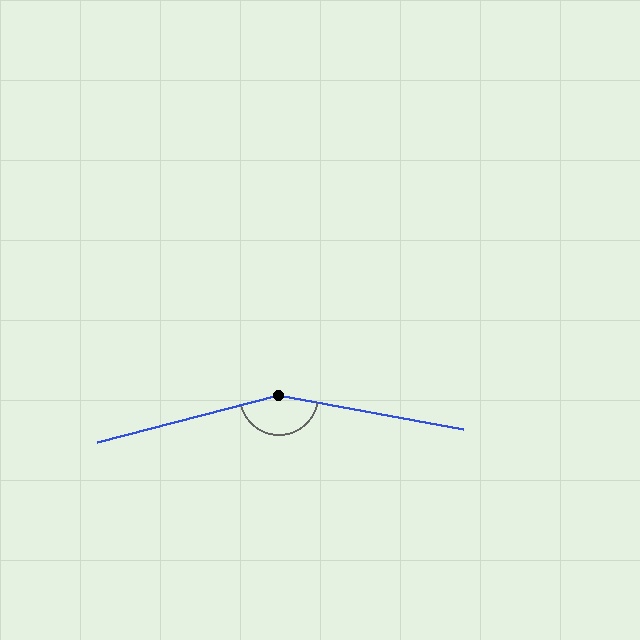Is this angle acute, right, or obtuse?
It is obtuse.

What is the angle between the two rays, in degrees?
Approximately 155 degrees.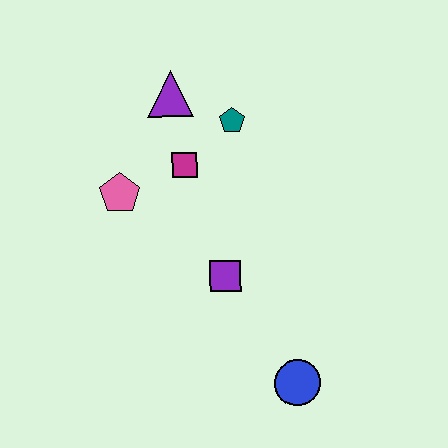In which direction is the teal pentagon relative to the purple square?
The teal pentagon is above the purple square.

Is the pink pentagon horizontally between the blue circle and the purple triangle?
No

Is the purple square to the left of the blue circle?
Yes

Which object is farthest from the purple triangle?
The blue circle is farthest from the purple triangle.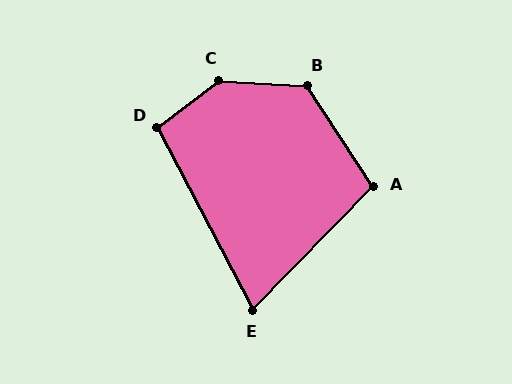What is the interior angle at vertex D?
Approximately 100 degrees (obtuse).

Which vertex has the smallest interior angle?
E, at approximately 72 degrees.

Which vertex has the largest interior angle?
C, at approximately 139 degrees.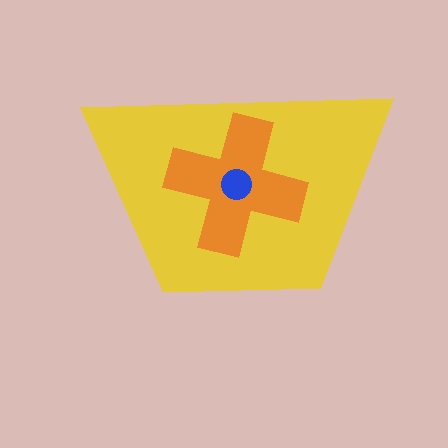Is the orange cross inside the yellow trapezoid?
Yes.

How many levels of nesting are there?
3.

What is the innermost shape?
The blue circle.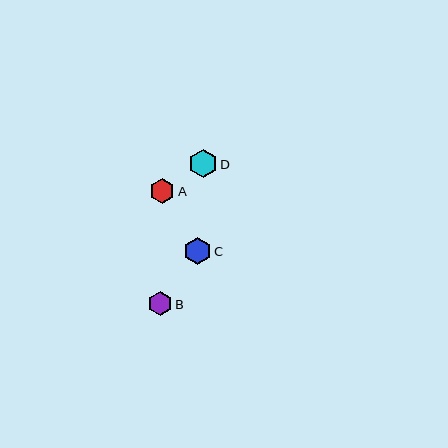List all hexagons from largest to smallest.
From largest to smallest: D, C, A, B.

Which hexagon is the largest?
Hexagon D is the largest with a size of approximately 28 pixels.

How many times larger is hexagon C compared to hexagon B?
Hexagon C is approximately 1.1 times the size of hexagon B.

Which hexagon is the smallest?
Hexagon B is the smallest with a size of approximately 24 pixels.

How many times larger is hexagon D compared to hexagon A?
Hexagon D is approximately 1.1 times the size of hexagon A.